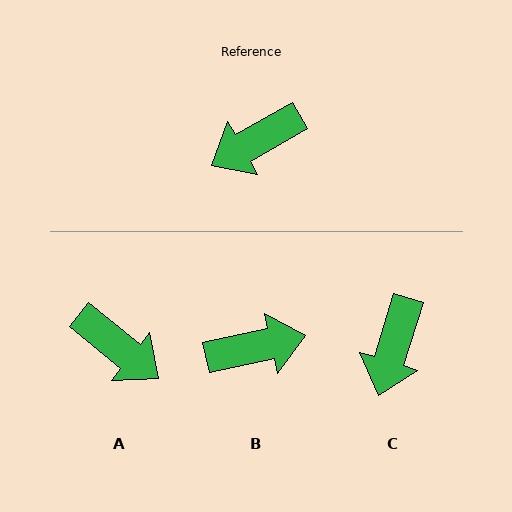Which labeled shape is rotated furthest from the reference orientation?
B, about 163 degrees away.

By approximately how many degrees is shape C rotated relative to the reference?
Approximately 43 degrees counter-clockwise.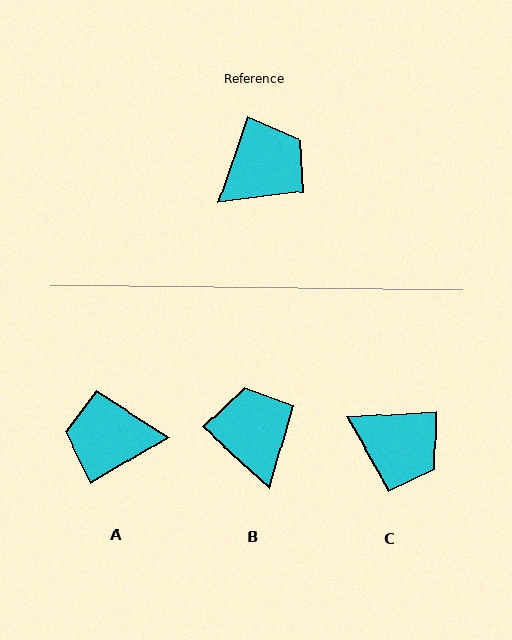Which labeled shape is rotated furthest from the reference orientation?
A, about 140 degrees away.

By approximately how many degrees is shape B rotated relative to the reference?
Approximately 67 degrees counter-clockwise.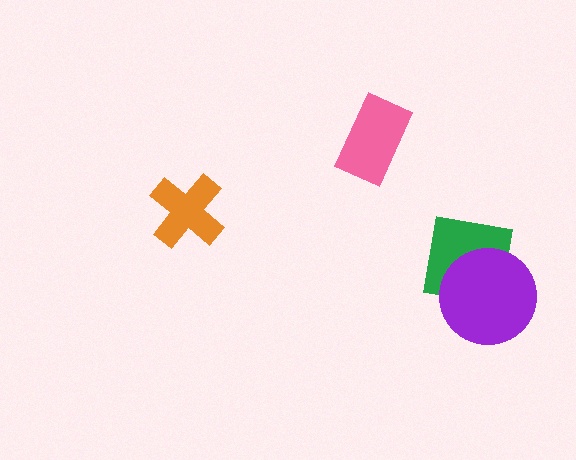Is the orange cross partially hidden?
No, no other shape covers it.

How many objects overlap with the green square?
1 object overlaps with the green square.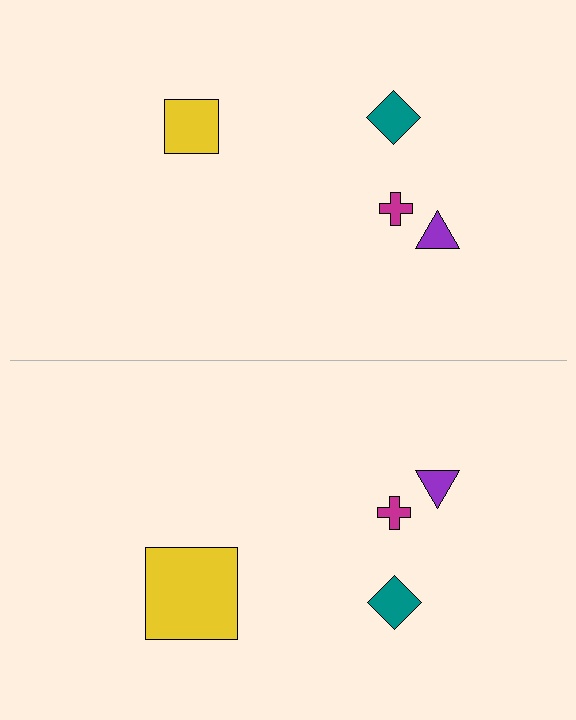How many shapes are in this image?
There are 8 shapes in this image.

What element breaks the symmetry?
The yellow square on the bottom side has a different size than its mirror counterpart.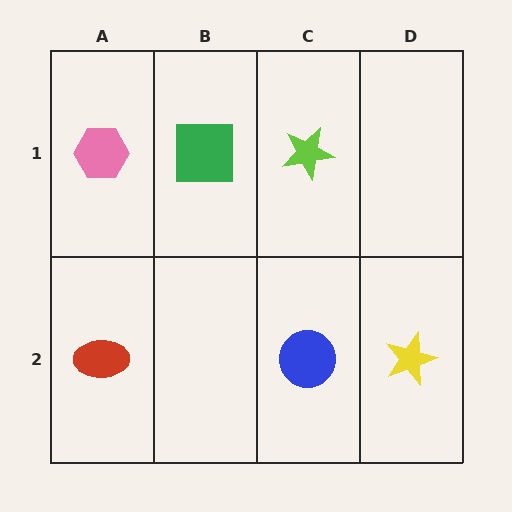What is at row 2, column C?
A blue circle.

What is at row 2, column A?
A red ellipse.